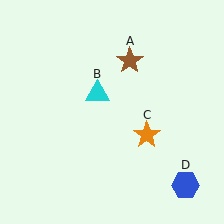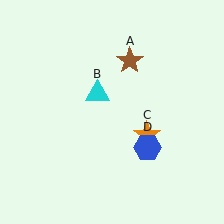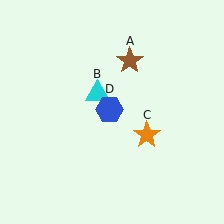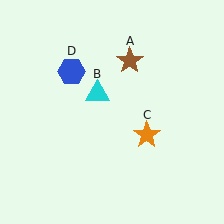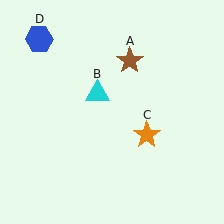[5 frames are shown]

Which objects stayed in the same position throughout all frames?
Brown star (object A) and cyan triangle (object B) and orange star (object C) remained stationary.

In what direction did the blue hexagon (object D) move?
The blue hexagon (object D) moved up and to the left.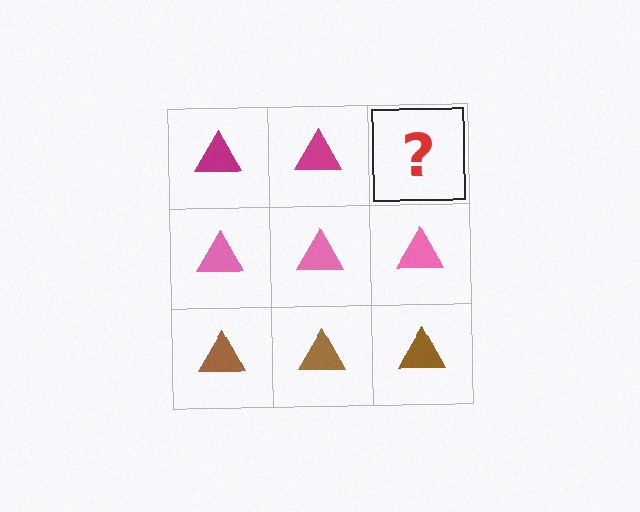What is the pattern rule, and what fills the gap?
The rule is that each row has a consistent color. The gap should be filled with a magenta triangle.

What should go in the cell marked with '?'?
The missing cell should contain a magenta triangle.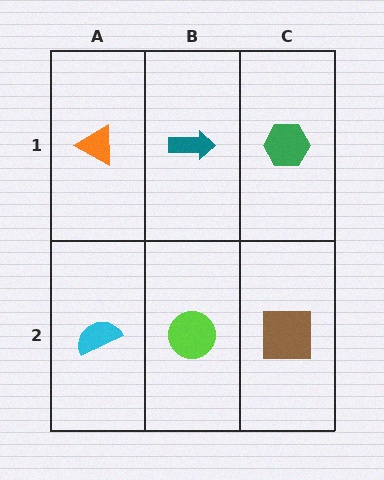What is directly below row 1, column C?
A brown square.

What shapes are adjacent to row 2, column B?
A teal arrow (row 1, column B), a cyan semicircle (row 2, column A), a brown square (row 2, column C).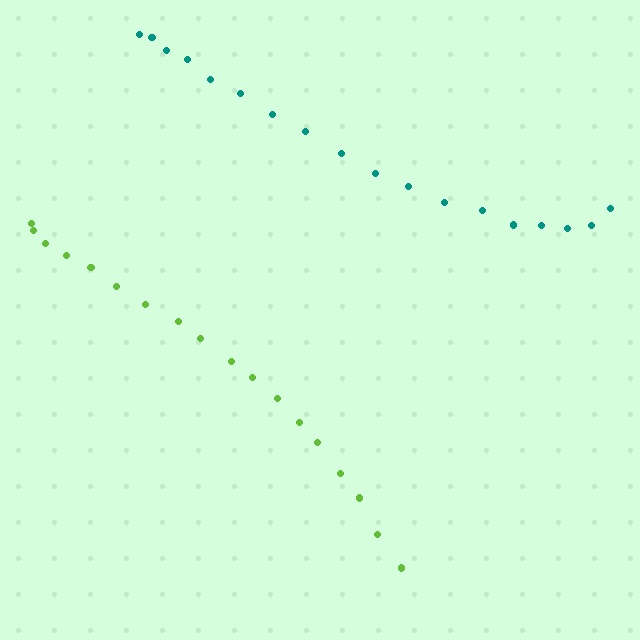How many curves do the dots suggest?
There are 2 distinct paths.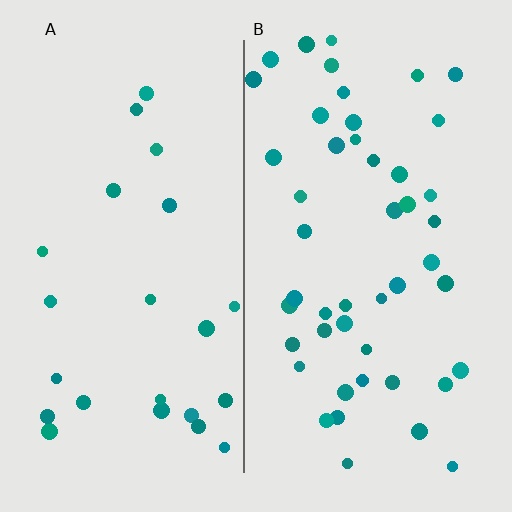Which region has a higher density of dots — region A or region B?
B (the right).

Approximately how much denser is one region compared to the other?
Approximately 2.0× — region B over region A.